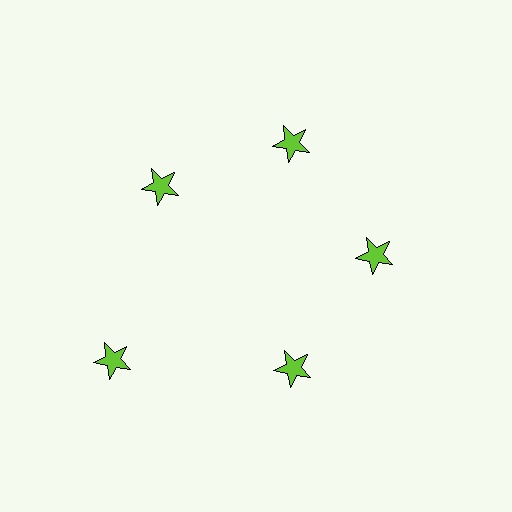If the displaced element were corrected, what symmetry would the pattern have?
It would have 5-fold rotational symmetry — the pattern would map onto itself every 72 degrees.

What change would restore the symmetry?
The symmetry would be restored by moving it inward, back onto the ring so that all 5 stars sit at equal angles and equal distance from the center.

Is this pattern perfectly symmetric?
No. The 5 lime stars are arranged in a ring, but one element near the 8 o'clock position is pushed outward from the center, breaking the 5-fold rotational symmetry.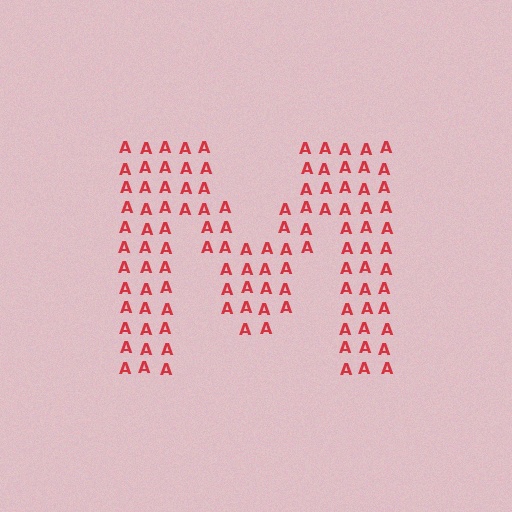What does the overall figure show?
The overall figure shows the letter M.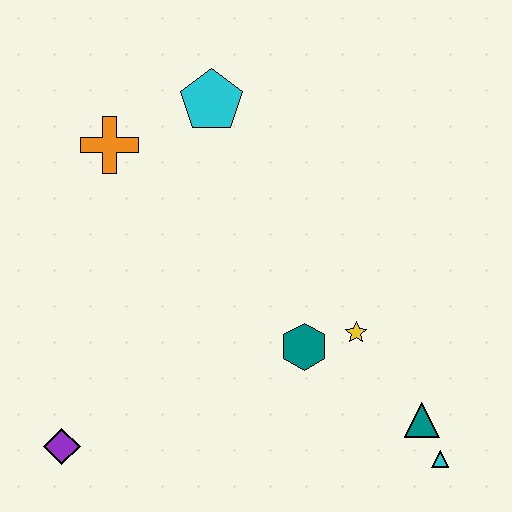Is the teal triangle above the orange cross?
No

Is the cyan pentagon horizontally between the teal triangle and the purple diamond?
Yes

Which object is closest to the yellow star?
The teal hexagon is closest to the yellow star.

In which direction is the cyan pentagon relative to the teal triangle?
The cyan pentagon is above the teal triangle.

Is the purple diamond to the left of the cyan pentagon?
Yes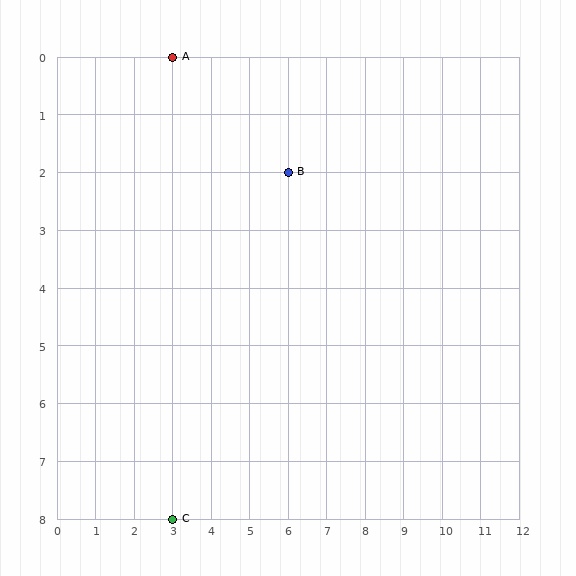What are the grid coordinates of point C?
Point C is at grid coordinates (3, 8).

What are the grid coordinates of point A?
Point A is at grid coordinates (3, 0).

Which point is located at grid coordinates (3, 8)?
Point C is at (3, 8).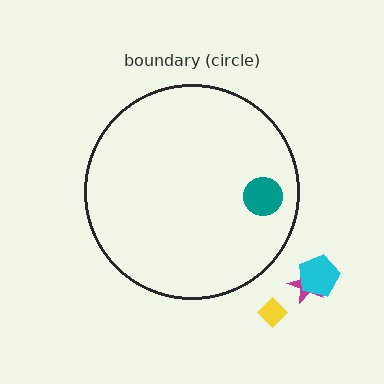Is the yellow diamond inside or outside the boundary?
Outside.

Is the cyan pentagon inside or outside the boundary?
Outside.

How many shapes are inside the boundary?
1 inside, 3 outside.